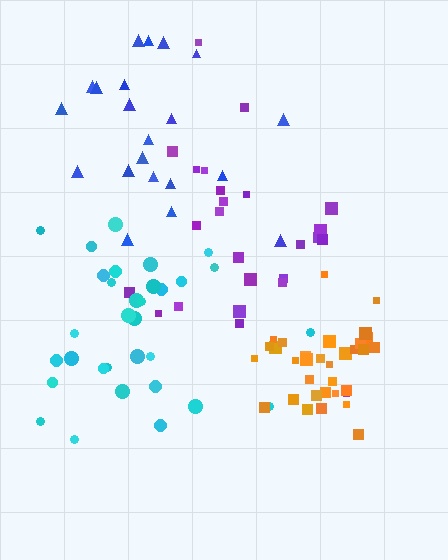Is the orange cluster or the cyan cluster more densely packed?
Orange.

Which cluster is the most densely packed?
Orange.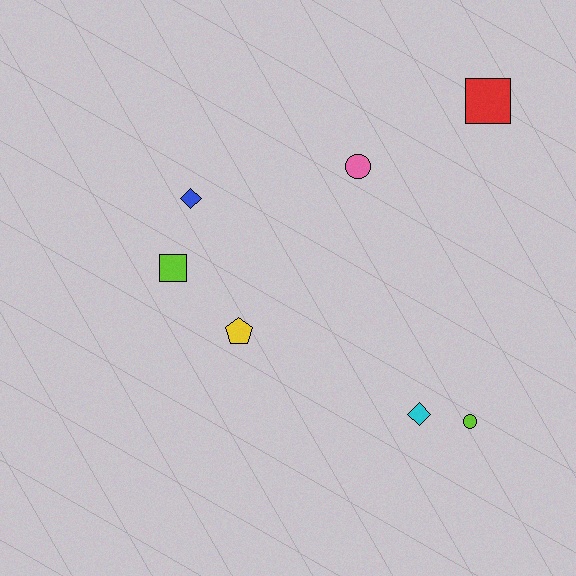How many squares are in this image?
There are 2 squares.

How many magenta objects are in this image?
There are no magenta objects.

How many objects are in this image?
There are 7 objects.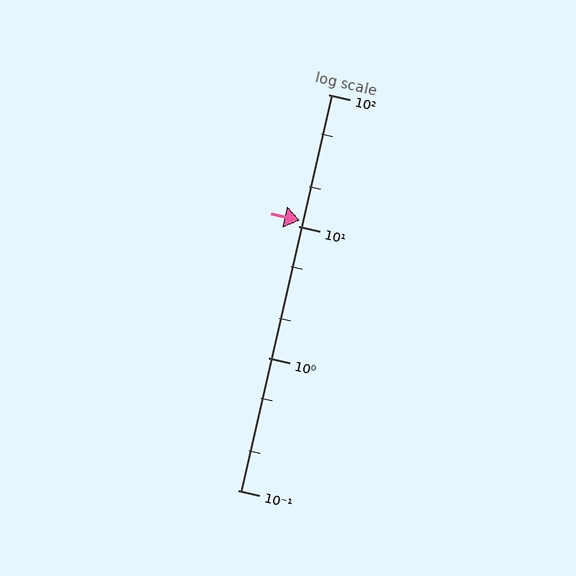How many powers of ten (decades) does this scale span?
The scale spans 3 decades, from 0.1 to 100.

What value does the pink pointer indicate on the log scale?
The pointer indicates approximately 11.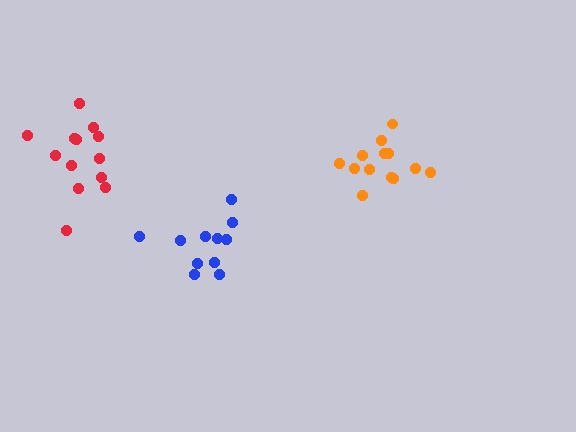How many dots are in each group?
Group 1: 11 dots, Group 2: 13 dots, Group 3: 13 dots (37 total).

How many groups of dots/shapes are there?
There are 3 groups.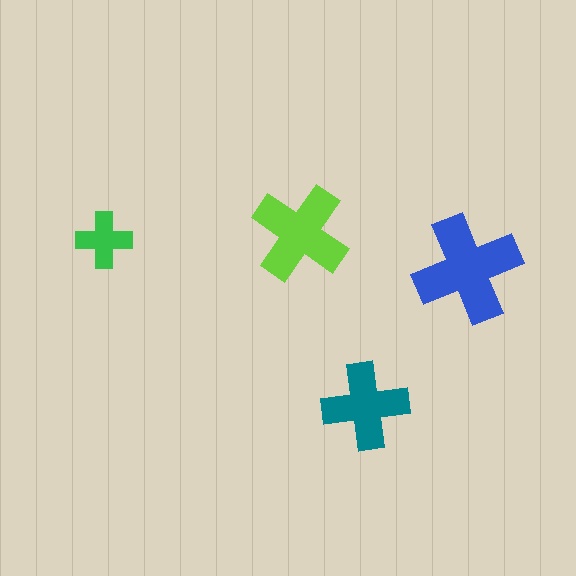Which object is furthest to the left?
The green cross is leftmost.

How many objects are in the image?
There are 4 objects in the image.